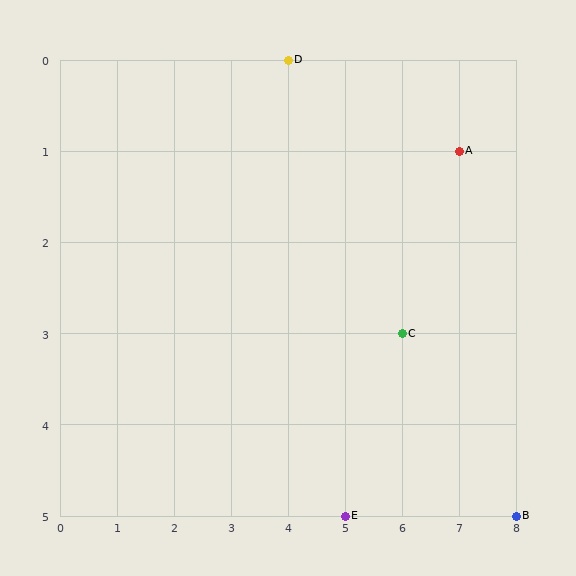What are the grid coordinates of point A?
Point A is at grid coordinates (7, 1).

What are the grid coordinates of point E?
Point E is at grid coordinates (5, 5).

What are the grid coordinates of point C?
Point C is at grid coordinates (6, 3).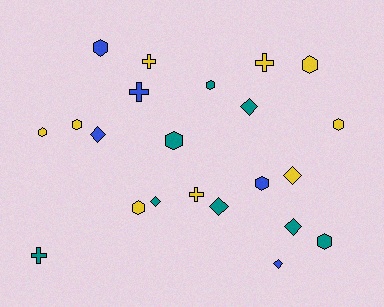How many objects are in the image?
There are 22 objects.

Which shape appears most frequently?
Hexagon, with 10 objects.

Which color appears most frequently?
Yellow, with 9 objects.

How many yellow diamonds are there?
There is 1 yellow diamond.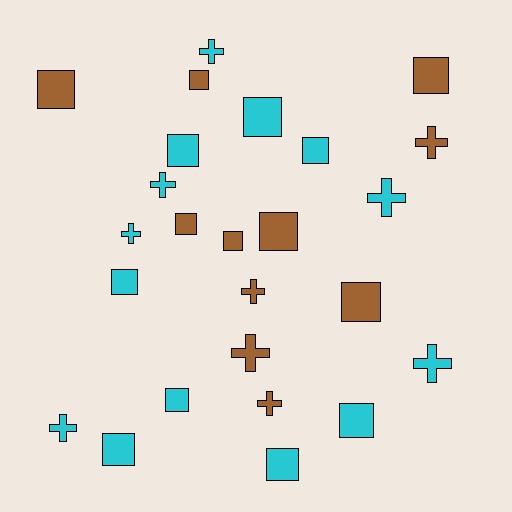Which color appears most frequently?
Cyan, with 14 objects.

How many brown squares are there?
There are 7 brown squares.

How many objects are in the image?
There are 25 objects.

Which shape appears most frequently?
Square, with 15 objects.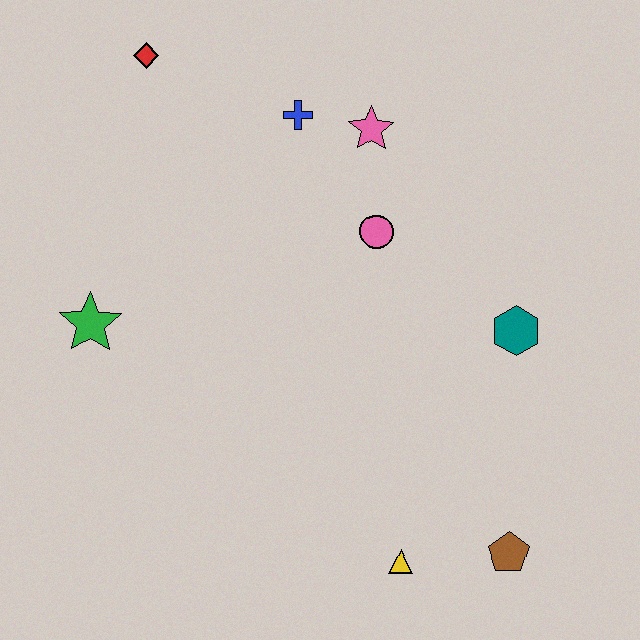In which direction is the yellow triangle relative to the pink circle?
The yellow triangle is below the pink circle.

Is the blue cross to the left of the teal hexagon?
Yes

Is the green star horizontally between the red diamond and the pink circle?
No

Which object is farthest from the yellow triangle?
The red diamond is farthest from the yellow triangle.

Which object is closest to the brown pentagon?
The yellow triangle is closest to the brown pentagon.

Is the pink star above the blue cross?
No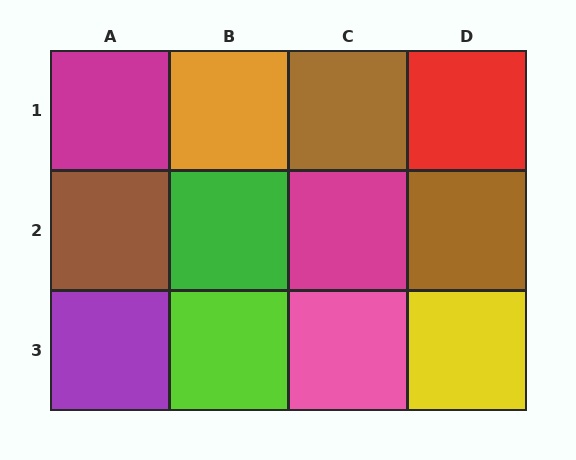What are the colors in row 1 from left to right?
Magenta, orange, brown, red.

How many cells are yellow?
1 cell is yellow.